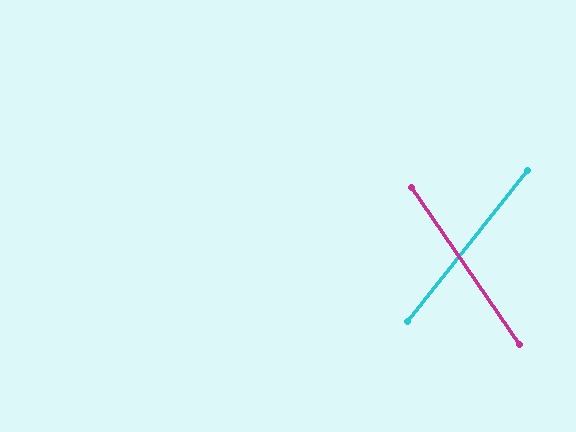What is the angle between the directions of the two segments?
Approximately 73 degrees.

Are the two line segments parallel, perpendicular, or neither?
Neither parallel nor perpendicular — they differ by about 73°.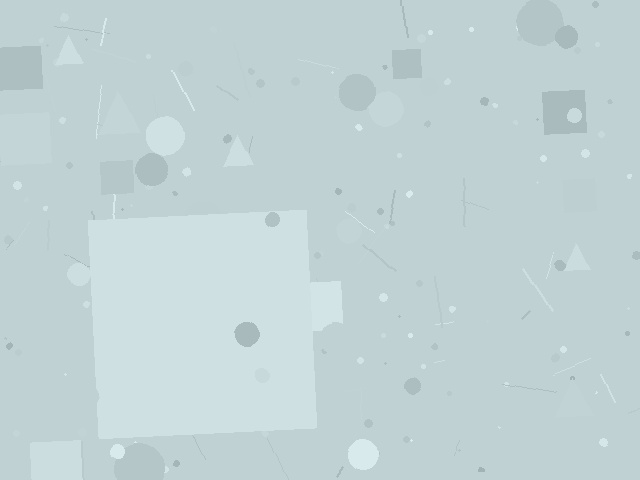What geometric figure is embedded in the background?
A square is embedded in the background.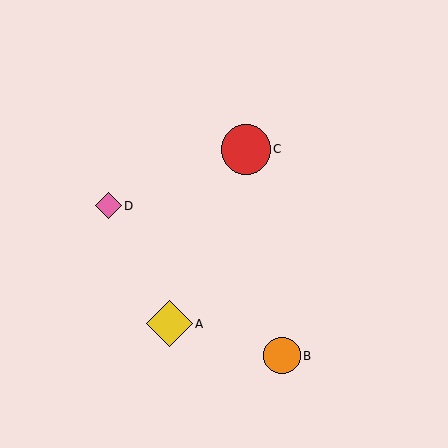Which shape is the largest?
The red circle (labeled C) is the largest.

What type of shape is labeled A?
Shape A is a yellow diamond.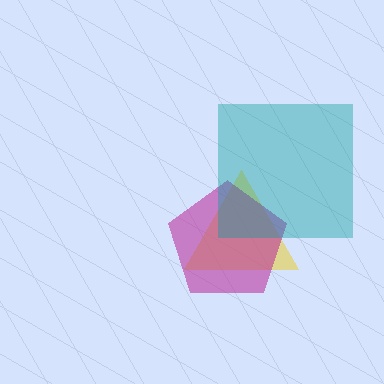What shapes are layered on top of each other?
The layered shapes are: a yellow triangle, a magenta pentagon, a teal square.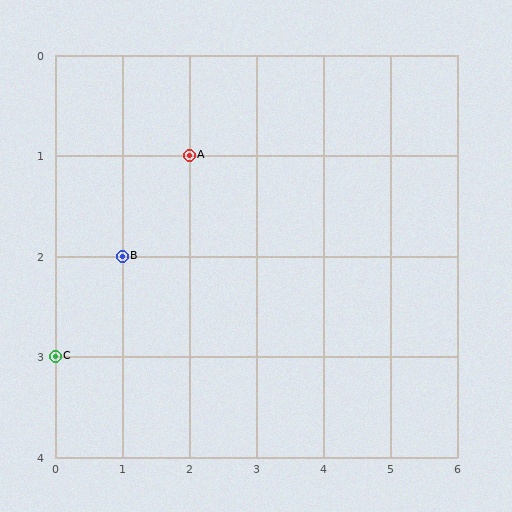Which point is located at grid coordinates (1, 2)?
Point B is at (1, 2).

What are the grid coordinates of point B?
Point B is at grid coordinates (1, 2).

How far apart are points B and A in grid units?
Points B and A are 1 column and 1 row apart (about 1.4 grid units diagonally).